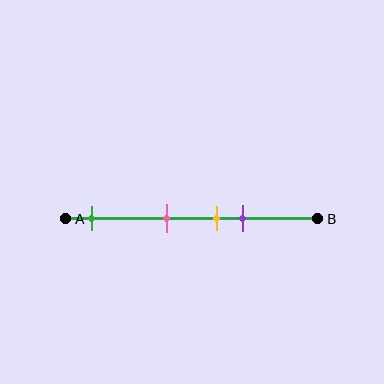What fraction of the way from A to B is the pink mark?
The pink mark is approximately 40% (0.4) of the way from A to B.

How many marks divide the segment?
There are 4 marks dividing the segment.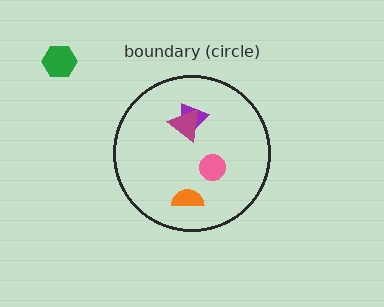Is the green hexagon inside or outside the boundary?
Outside.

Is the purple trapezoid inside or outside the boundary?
Inside.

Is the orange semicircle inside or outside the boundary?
Inside.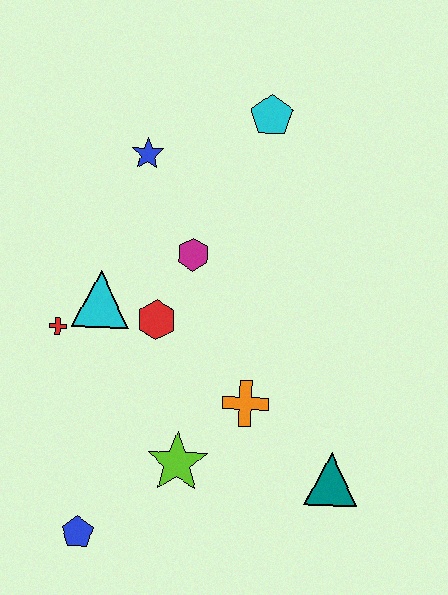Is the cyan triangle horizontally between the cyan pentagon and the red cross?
Yes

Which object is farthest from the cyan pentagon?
The blue pentagon is farthest from the cyan pentagon.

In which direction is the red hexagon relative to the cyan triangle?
The red hexagon is to the right of the cyan triangle.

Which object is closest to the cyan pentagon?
The blue star is closest to the cyan pentagon.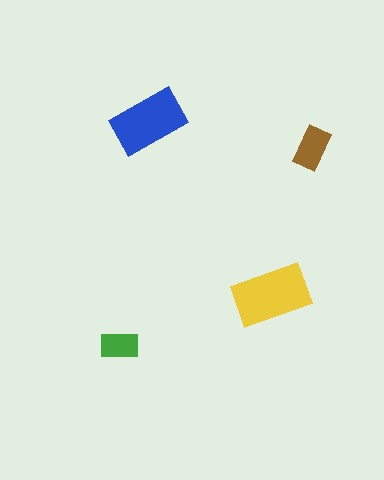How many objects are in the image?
There are 4 objects in the image.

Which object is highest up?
The blue rectangle is topmost.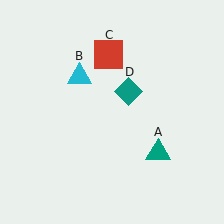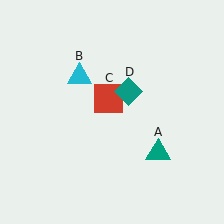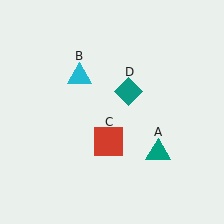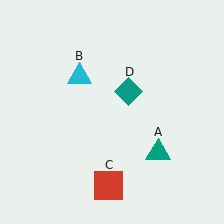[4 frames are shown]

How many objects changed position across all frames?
1 object changed position: red square (object C).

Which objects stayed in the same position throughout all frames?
Teal triangle (object A) and cyan triangle (object B) and teal diamond (object D) remained stationary.